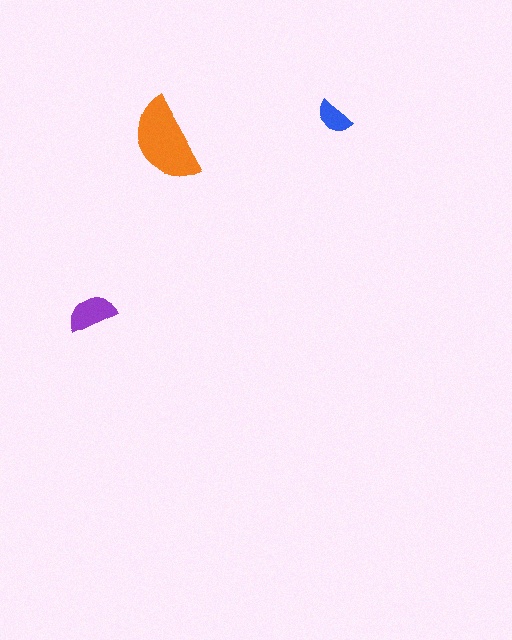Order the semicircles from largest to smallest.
the orange one, the purple one, the blue one.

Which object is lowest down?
The purple semicircle is bottommost.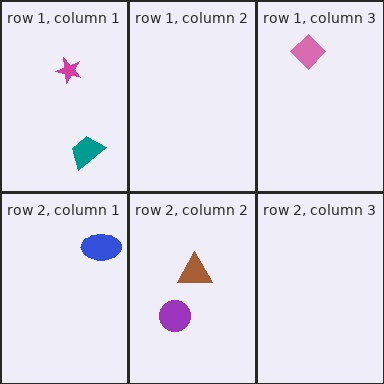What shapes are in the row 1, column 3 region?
The pink diamond.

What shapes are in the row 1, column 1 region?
The magenta star, the teal trapezoid.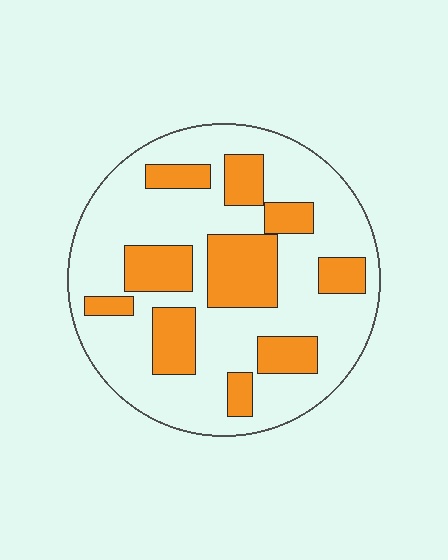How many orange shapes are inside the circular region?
10.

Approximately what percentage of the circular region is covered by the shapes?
Approximately 30%.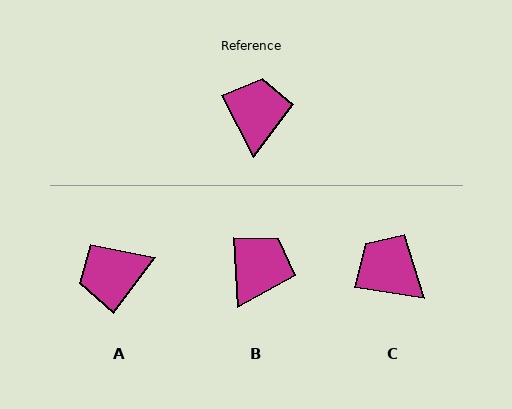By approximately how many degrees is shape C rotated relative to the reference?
Approximately 54 degrees counter-clockwise.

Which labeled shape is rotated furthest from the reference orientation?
A, about 115 degrees away.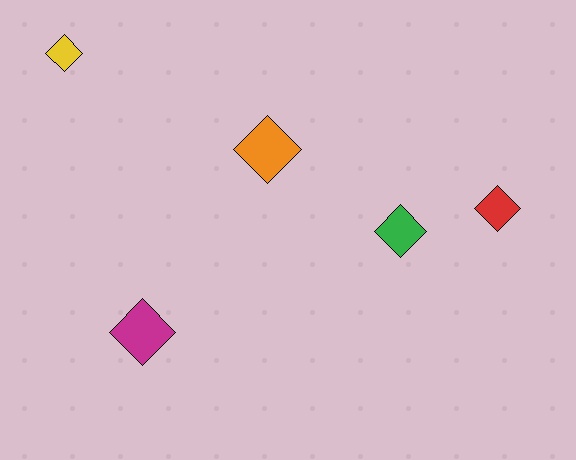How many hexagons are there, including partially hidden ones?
There are no hexagons.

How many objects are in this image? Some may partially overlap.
There are 5 objects.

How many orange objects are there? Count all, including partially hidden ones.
There is 1 orange object.